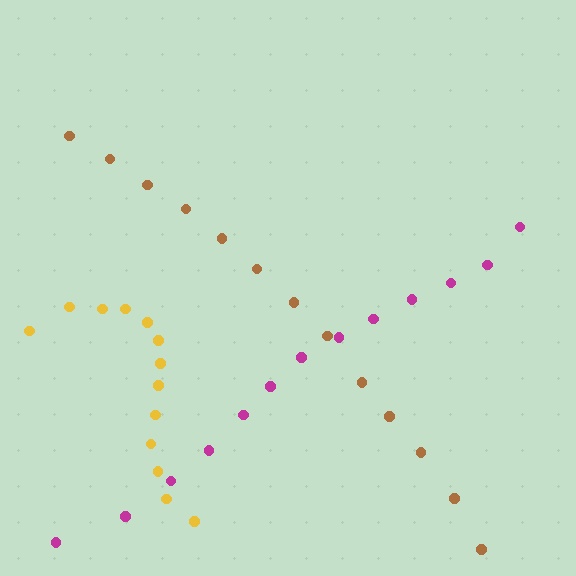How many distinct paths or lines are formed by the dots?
There are 3 distinct paths.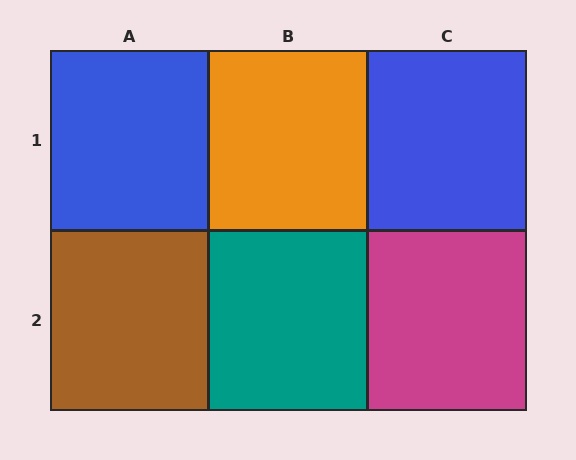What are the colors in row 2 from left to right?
Brown, teal, magenta.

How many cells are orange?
1 cell is orange.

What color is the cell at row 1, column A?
Blue.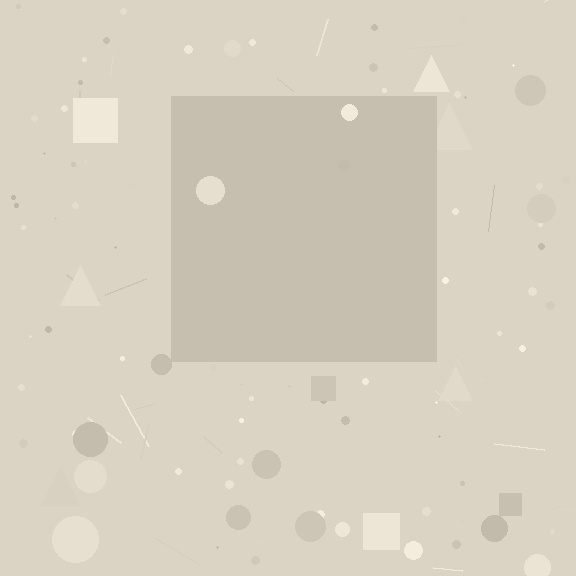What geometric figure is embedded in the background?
A square is embedded in the background.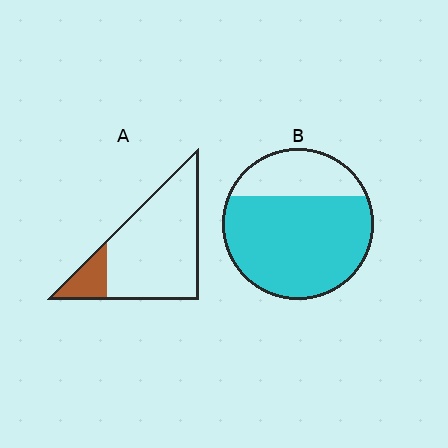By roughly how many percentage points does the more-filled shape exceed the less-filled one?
By roughly 55 percentage points (B over A).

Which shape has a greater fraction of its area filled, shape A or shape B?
Shape B.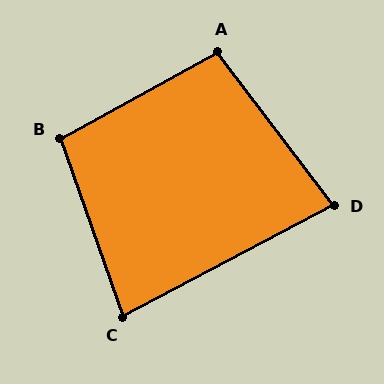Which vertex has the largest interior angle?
B, at approximately 99 degrees.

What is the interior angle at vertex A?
Approximately 98 degrees (obtuse).